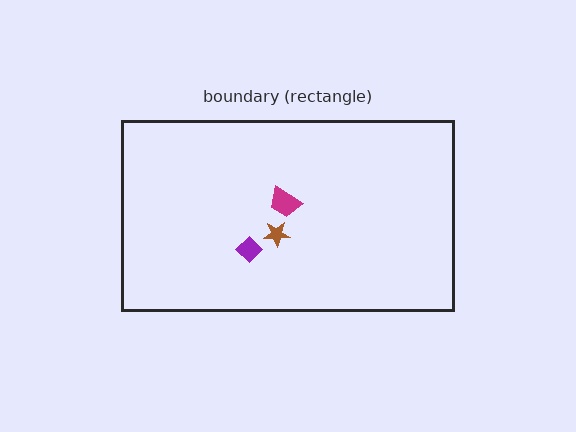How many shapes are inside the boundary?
3 inside, 0 outside.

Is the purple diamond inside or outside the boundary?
Inside.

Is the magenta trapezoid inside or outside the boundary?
Inside.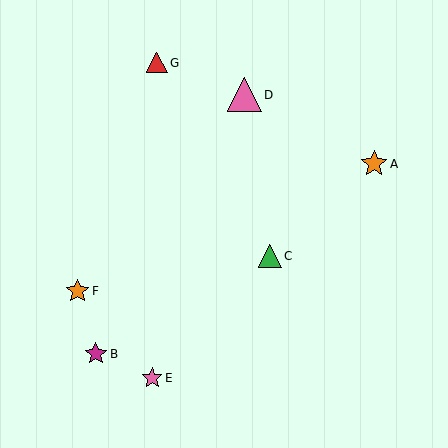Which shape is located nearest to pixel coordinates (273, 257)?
The green triangle (labeled C) at (270, 256) is nearest to that location.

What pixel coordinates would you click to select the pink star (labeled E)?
Click at (152, 378) to select the pink star E.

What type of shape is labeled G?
Shape G is a red triangle.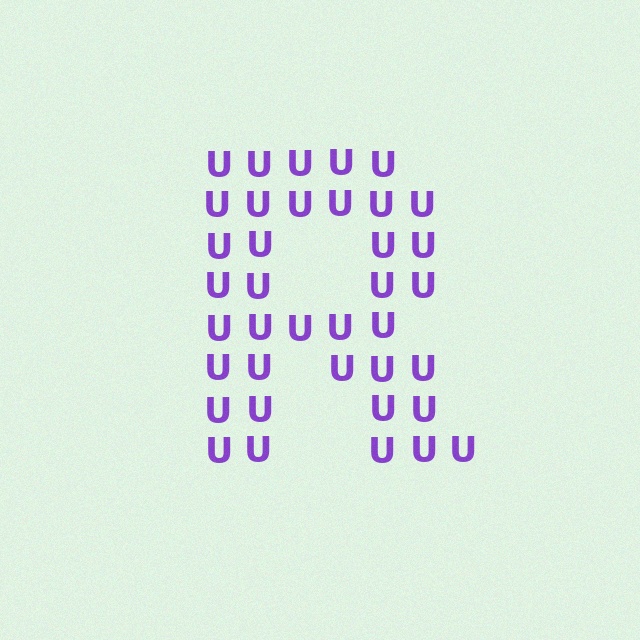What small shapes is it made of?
It is made of small letter U's.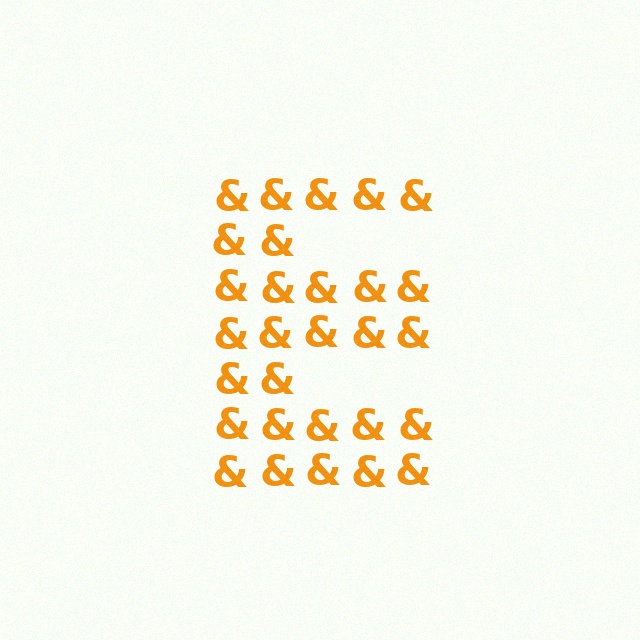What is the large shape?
The large shape is the letter E.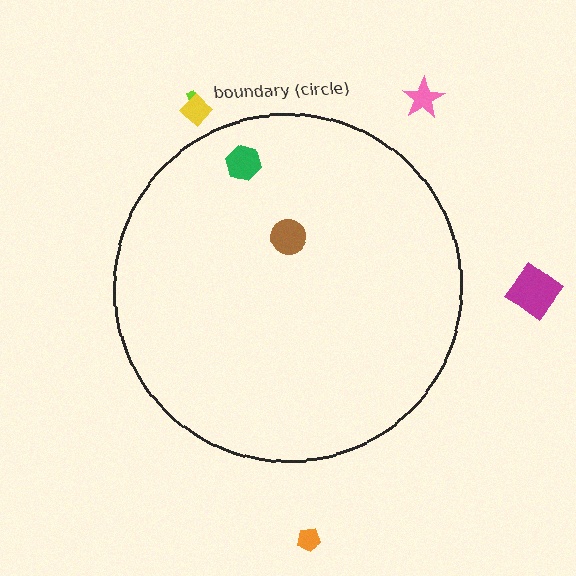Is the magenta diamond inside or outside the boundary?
Outside.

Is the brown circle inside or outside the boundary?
Inside.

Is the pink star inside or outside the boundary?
Outside.